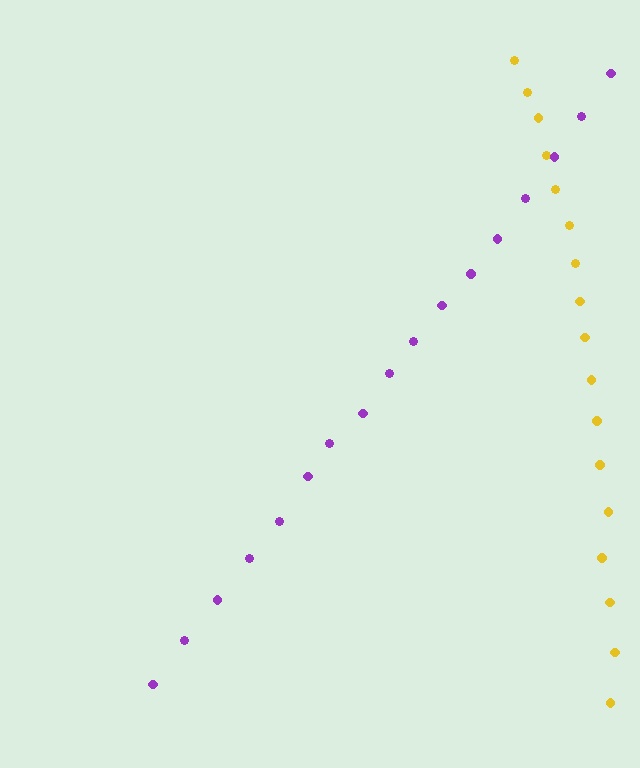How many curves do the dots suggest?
There are 2 distinct paths.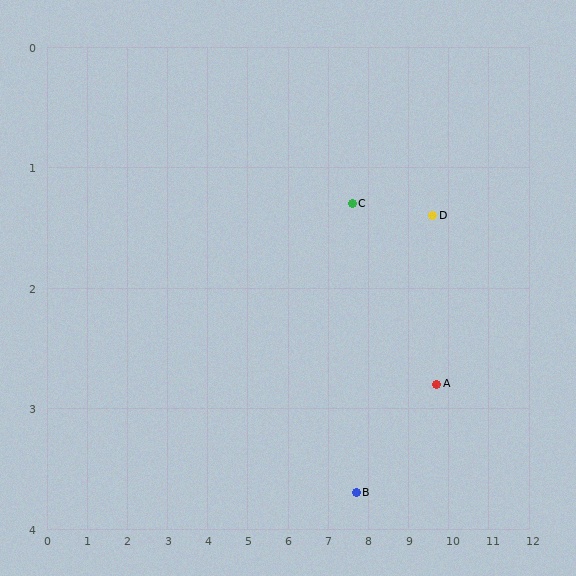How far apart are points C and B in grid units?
Points C and B are about 2.4 grid units apart.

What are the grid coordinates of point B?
Point B is at approximately (7.7, 3.7).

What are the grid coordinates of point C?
Point C is at approximately (7.6, 1.3).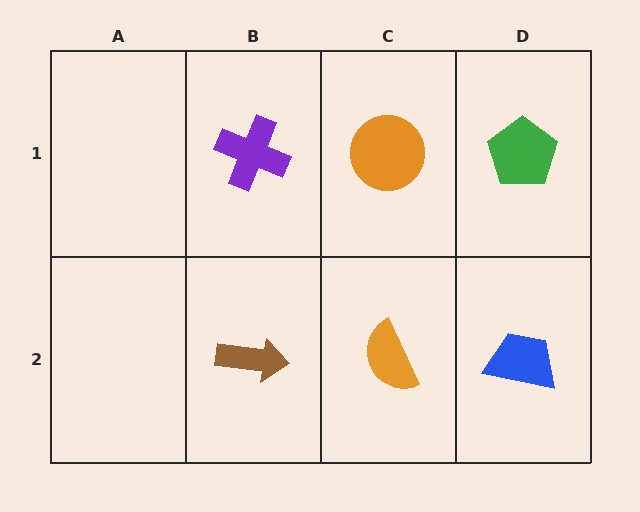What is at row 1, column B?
A purple cross.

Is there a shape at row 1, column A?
No, that cell is empty.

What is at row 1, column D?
A green pentagon.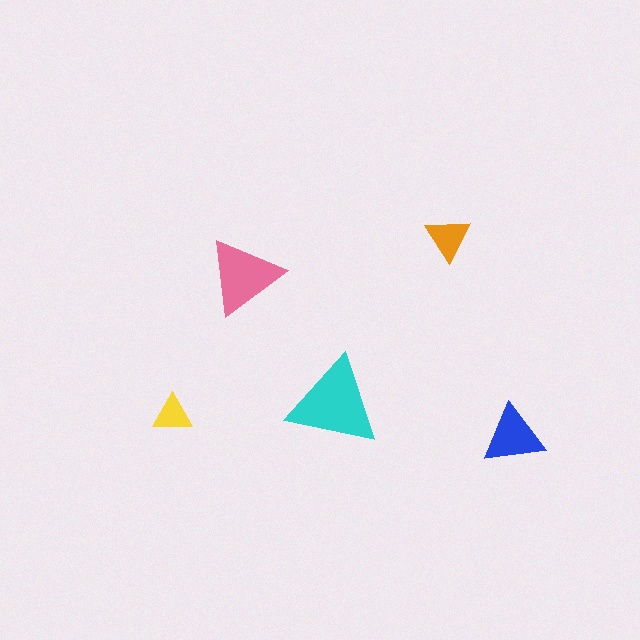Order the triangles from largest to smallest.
the cyan one, the pink one, the blue one, the orange one, the yellow one.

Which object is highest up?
The orange triangle is topmost.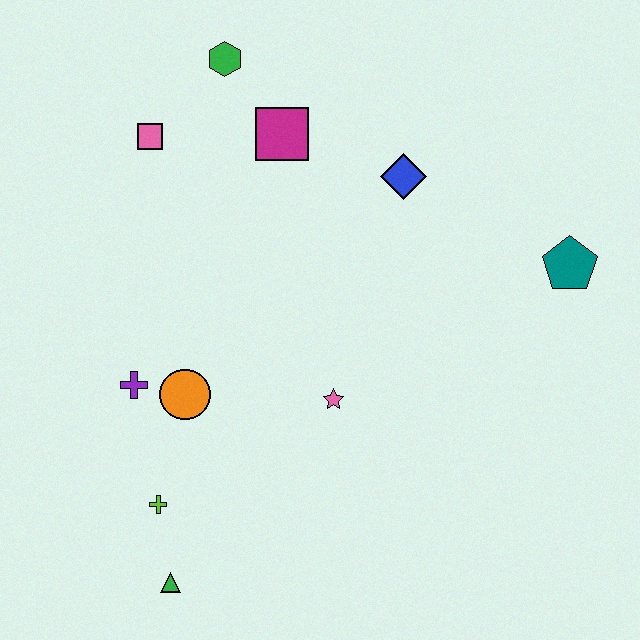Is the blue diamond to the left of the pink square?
No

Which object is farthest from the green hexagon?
The green triangle is farthest from the green hexagon.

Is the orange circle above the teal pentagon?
No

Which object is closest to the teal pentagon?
The blue diamond is closest to the teal pentagon.